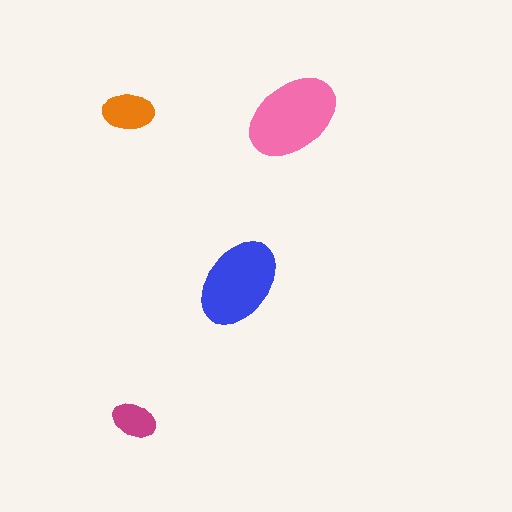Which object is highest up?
The orange ellipse is topmost.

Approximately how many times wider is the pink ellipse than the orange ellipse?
About 2 times wider.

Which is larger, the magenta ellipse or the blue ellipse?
The blue one.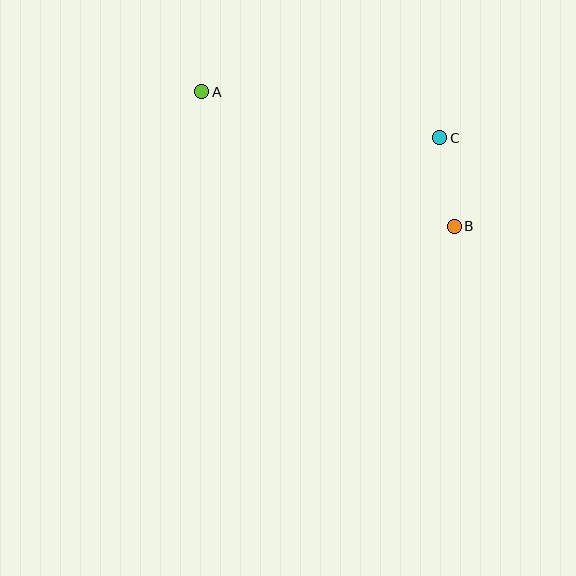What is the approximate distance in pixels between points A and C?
The distance between A and C is approximately 242 pixels.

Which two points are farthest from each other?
Points A and B are farthest from each other.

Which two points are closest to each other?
Points B and C are closest to each other.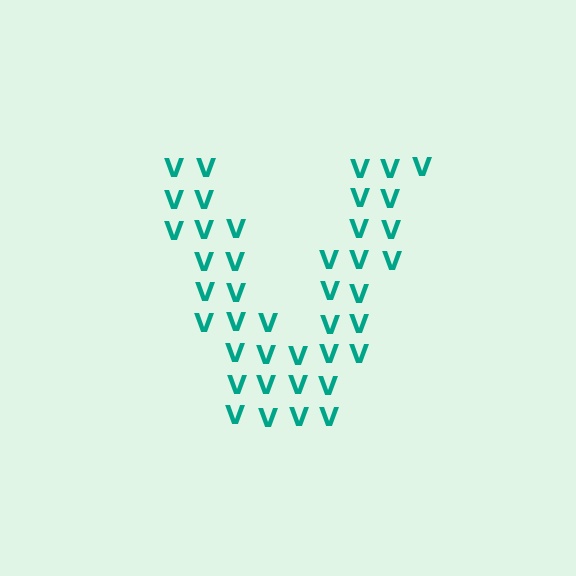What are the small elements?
The small elements are letter V's.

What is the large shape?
The large shape is the letter V.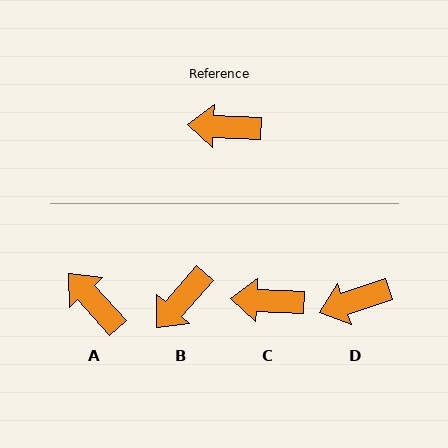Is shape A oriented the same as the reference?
No, it is off by about 45 degrees.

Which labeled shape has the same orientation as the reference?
C.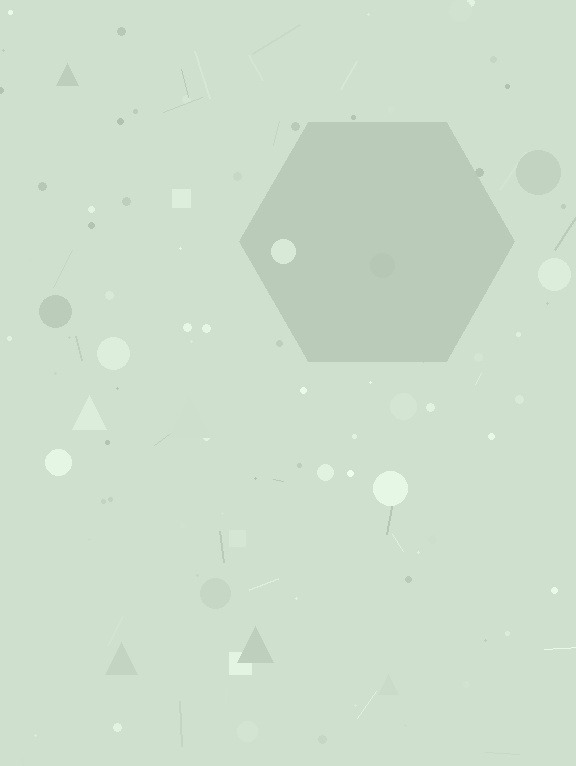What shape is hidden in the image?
A hexagon is hidden in the image.